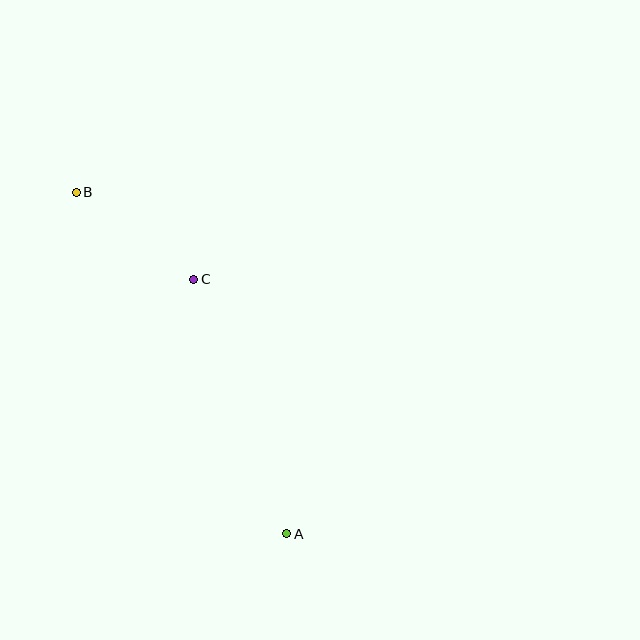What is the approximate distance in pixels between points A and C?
The distance between A and C is approximately 271 pixels.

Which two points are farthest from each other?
Points A and B are farthest from each other.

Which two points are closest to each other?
Points B and C are closest to each other.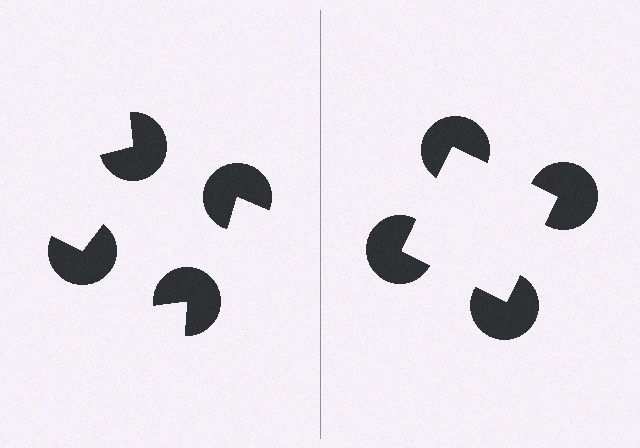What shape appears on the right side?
An illusory square.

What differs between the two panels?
The pac-man discs are positioned identically on both sides; only the wedge orientations differ. On the right they align to a square; on the left they are misaligned.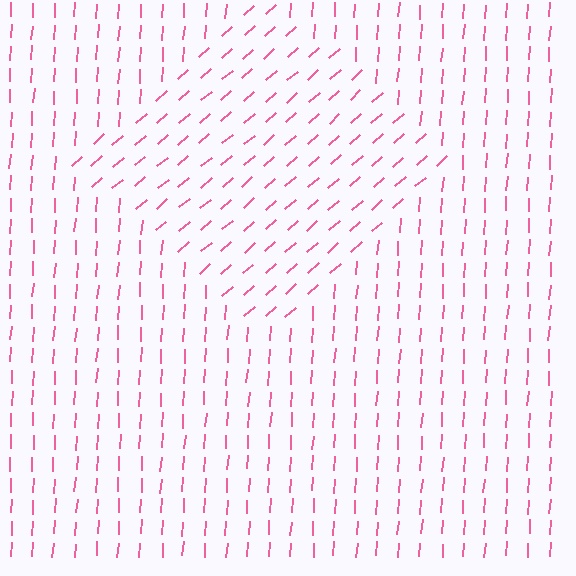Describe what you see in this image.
The image is filled with small pink line segments. A diamond region in the image has lines oriented differently from the surrounding lines, creating a visible texture boundary.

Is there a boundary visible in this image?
Yes, there is a texture boundary formed by a change in line orientation.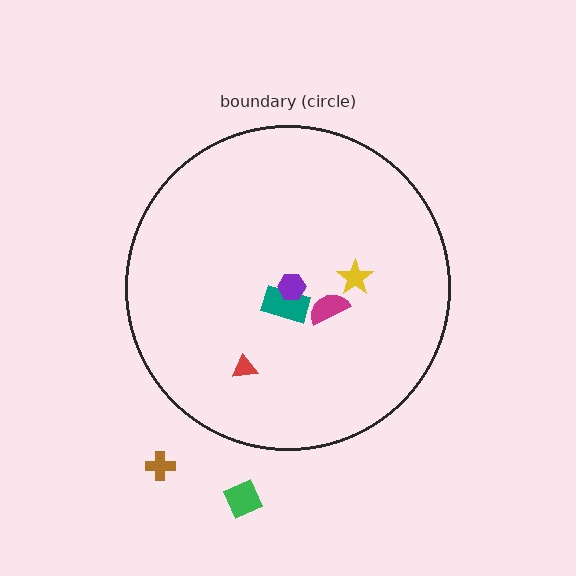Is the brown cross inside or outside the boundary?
Outside.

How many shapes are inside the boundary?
5 inside, 2 outside.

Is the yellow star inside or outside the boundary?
Inside.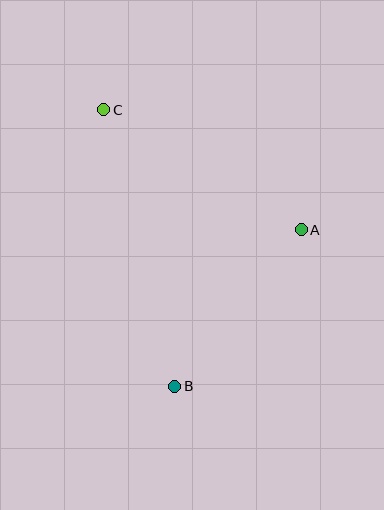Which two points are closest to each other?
Points A and B are closest to each other.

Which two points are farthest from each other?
Points B and C are farthest from each other.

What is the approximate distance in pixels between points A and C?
The distance between A and C is approximately 231 pixels.